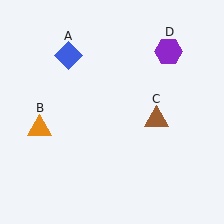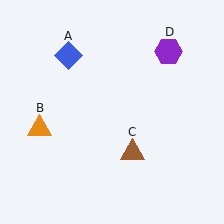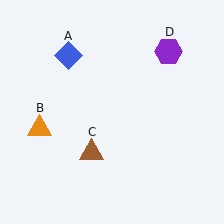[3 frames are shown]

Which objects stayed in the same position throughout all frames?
Blue diamond (object A) and orange triangle (object B) and purple hexagon (object D) remained stationary.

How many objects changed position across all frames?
1 object changed position: brown triangle (object C).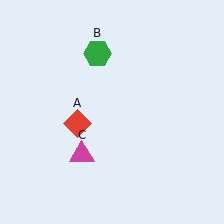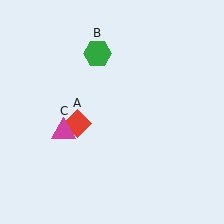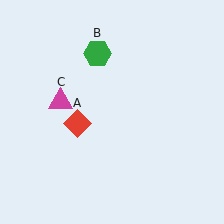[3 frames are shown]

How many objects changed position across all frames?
1 object changed position: magenta triangle (object C).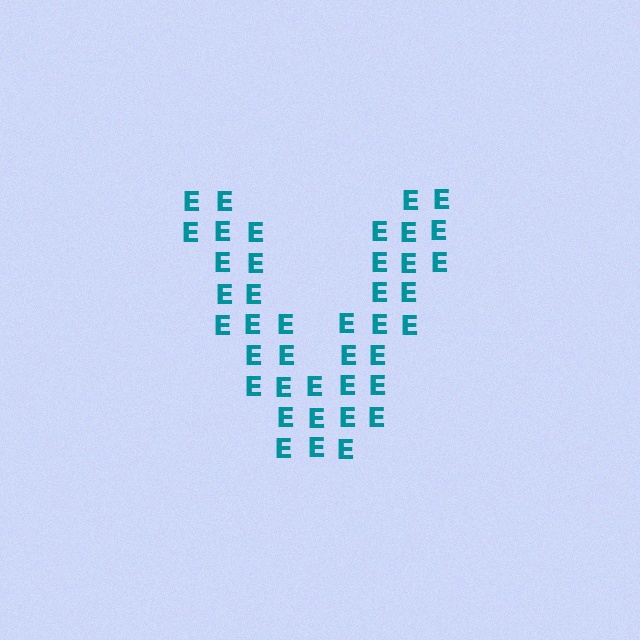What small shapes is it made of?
It is made of small letter E's.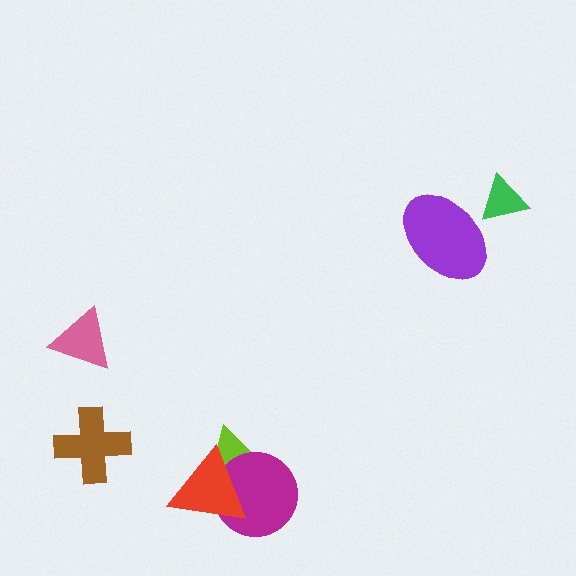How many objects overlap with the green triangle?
1 object overlaps with the green triangle.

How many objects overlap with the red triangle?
2 objects overlap with the red triangle.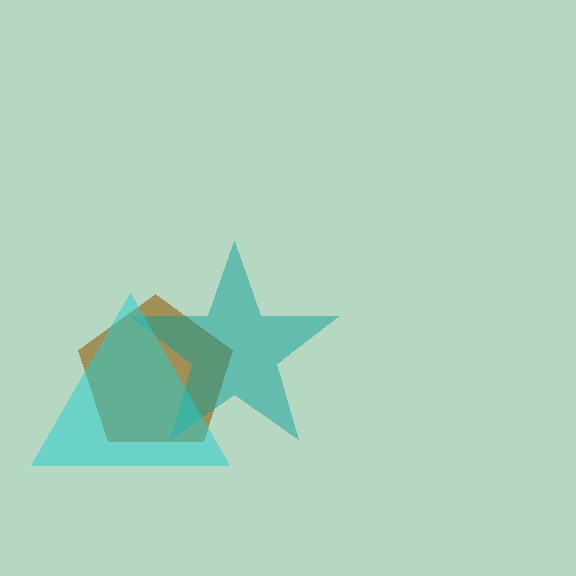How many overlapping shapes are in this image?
There are 3 overlapping shapes in the image.